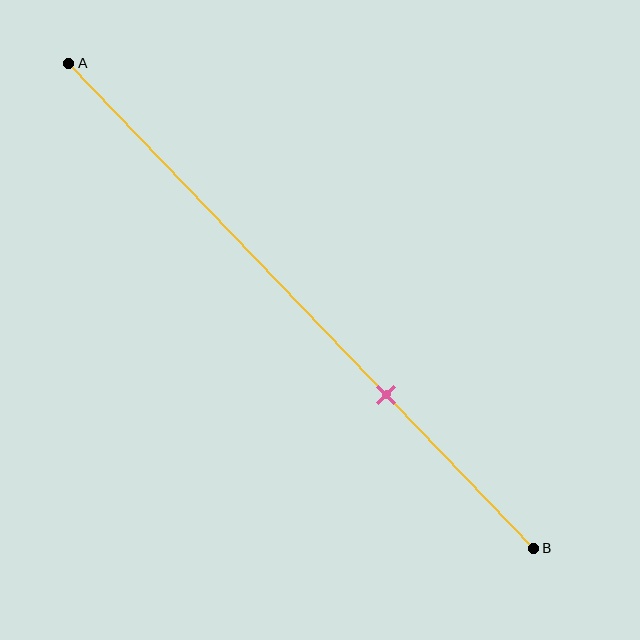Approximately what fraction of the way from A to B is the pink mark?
The pink mark is approximately 70% of the way from A to B.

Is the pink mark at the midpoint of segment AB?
No, the mark is at about 70% from A, not at the 50% midpoint.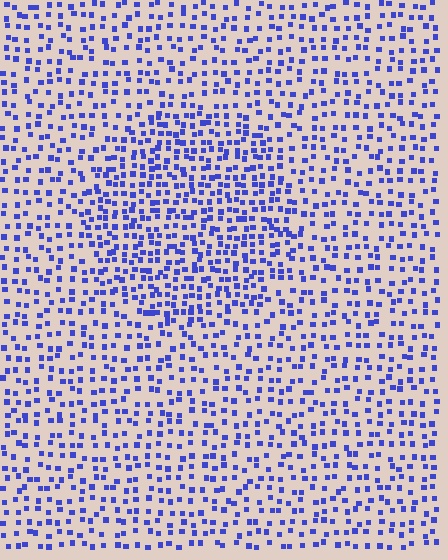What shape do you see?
I see a circle.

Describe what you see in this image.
The image contains small blue elements arranged at two different densities. A circle-shaped region is visible where the elements are more densely packed than the surrounding area.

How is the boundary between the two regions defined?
The boundary is defined by a change in element density (approximately 1.6x ratio). All elements are the same color, size, and shape.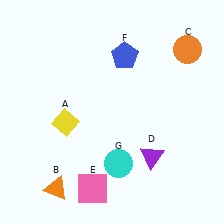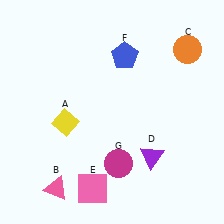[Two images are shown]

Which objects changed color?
B changed from orange to pink. G changed from cyan to magenta.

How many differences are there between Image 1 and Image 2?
There are 2 differences between the two images.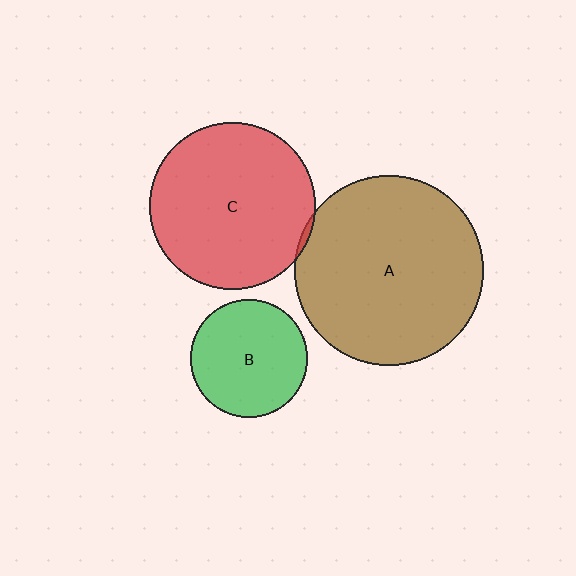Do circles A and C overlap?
Yes.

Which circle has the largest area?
Circle A (brown).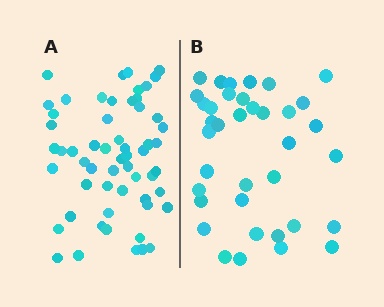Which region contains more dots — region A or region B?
Region A (the left region) has more dots.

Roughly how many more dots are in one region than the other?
Region A has approximately 20 more dots than region B.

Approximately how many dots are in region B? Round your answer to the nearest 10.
About 40 dots. (The exact count is 37, which rounds to 40.)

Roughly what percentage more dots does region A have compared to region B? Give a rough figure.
About 55% more.